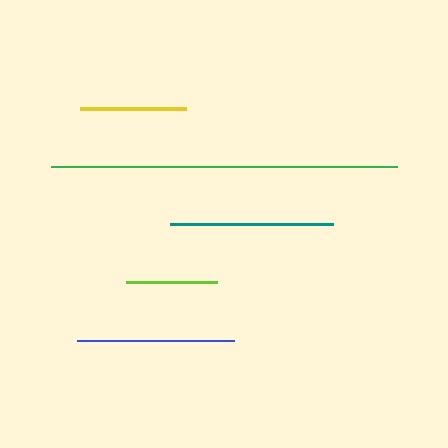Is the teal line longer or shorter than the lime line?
The teal line is longer than the lime line.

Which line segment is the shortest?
The lime line is the shortest at approximately 91 pixels.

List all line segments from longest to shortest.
From longest to shortest: green, teal, blue, yellow, lime.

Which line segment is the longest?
The green line is the longest at approximately 346 pixels.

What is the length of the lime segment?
The lime segment is approximately 91 pixels long.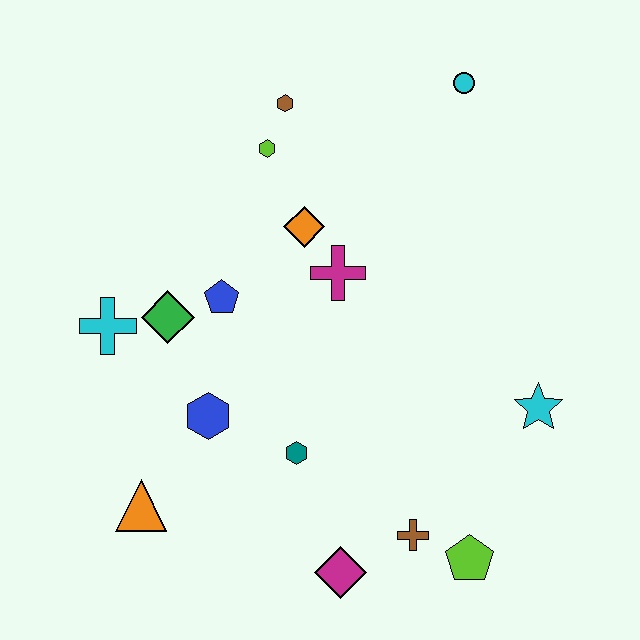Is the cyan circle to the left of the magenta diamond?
No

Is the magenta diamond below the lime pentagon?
Yes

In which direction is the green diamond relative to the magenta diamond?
The green diamond is above the magenta diamond.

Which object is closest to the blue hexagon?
The teal hexagon is closest to the blue hexagon.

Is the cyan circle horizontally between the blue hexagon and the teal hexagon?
No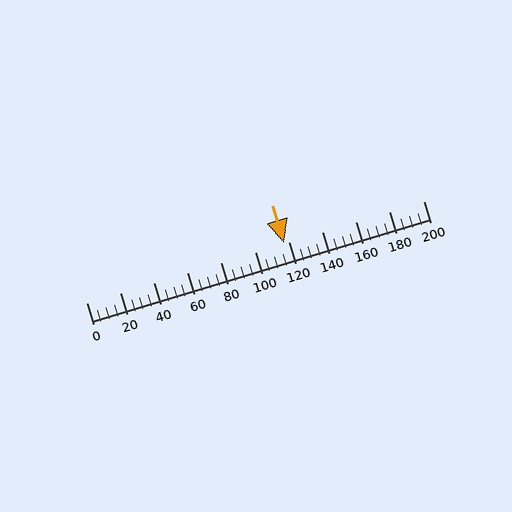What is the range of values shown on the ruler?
The ruler shows values from 0 to 200.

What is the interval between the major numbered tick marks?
The major tick marks are spaced 20 units apart.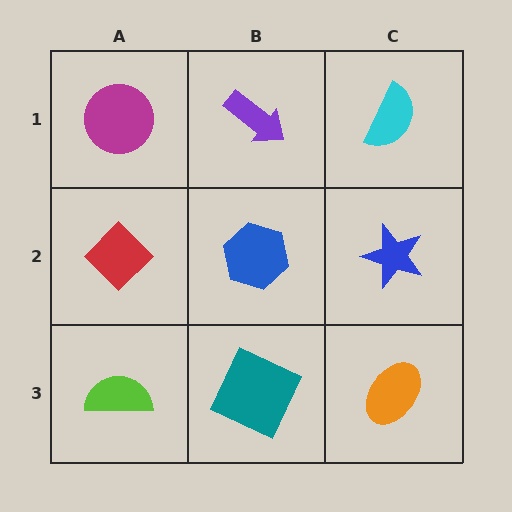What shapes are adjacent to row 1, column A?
A red diamond (row 2, column A), a purple arrow (row 1, column B).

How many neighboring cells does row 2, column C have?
3.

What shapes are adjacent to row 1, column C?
A blue star (row 2, column C), a purple arrow (row 1, column B).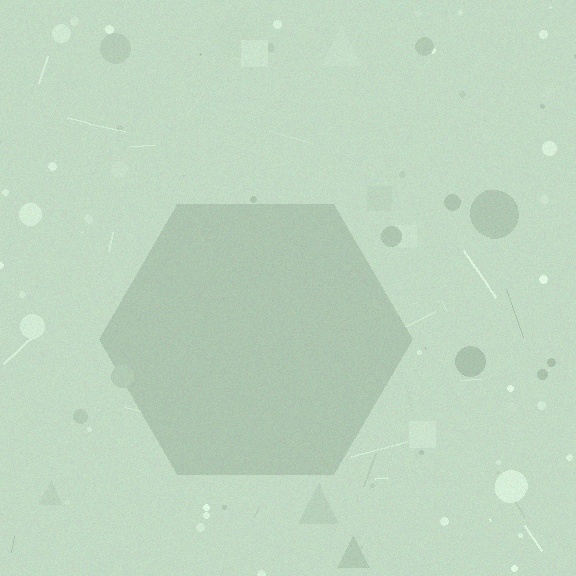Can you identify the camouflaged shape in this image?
The camouflaged shape is a hexagon.